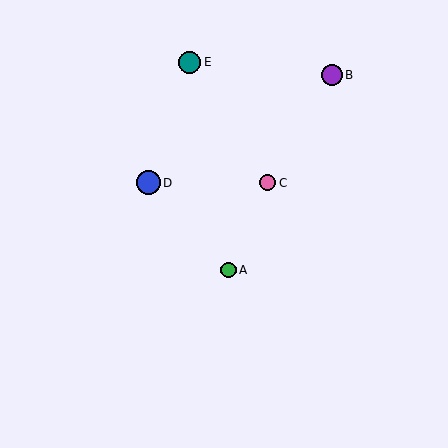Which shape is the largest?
The blue circle (labeled D) is the largest.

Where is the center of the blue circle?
The center of the blue circle is at (149, 183).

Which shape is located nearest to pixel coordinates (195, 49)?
The teal circle (labeled E) at (190, 62) is nearest to that location.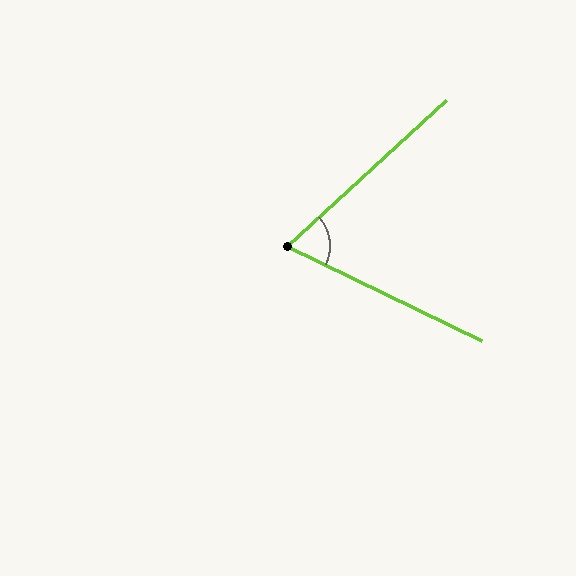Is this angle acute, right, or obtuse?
It is acute.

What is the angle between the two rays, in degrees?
Approximately 68 degrees.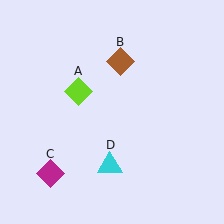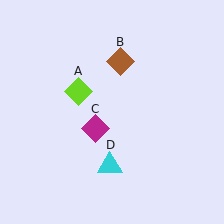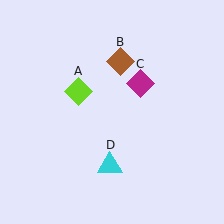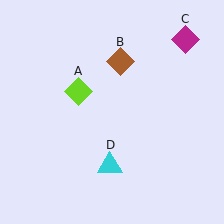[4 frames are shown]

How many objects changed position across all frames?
1 object changed position: magenta diamond (object C).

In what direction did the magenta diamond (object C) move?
The magenta diamond (object C) moved up and to the right.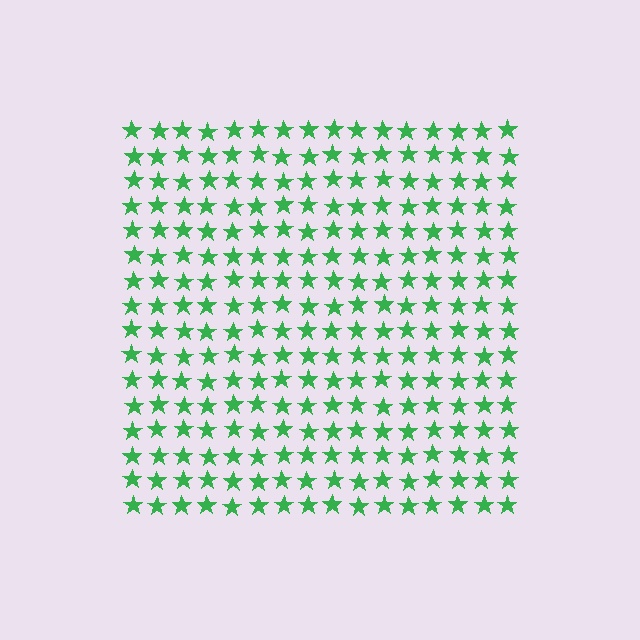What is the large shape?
The large shape is a square.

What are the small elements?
The small elements are stars.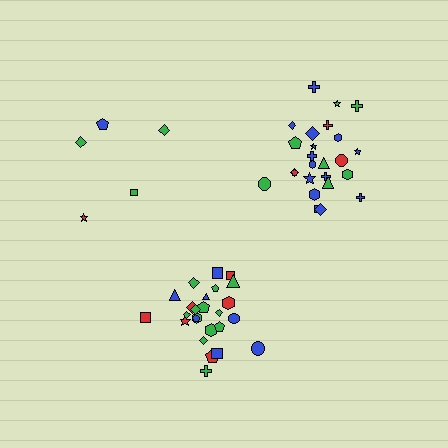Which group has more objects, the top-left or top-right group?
The top-right group.